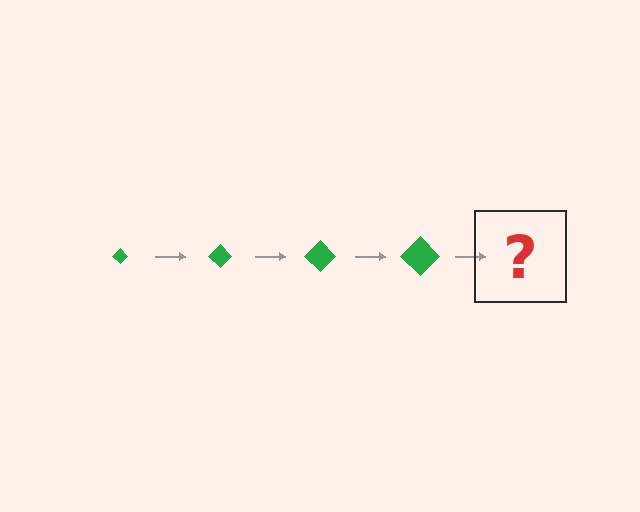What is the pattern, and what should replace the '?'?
The pattern is that the diamond gets progressively larger each step. The '?' should be a green diamond, larger than the previous one.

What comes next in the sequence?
The next element should be a green diamond, larger than the previous one.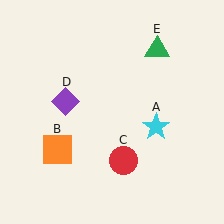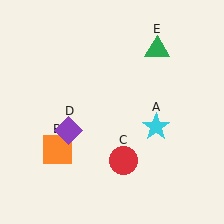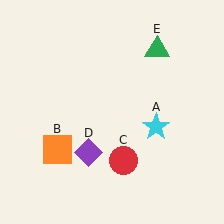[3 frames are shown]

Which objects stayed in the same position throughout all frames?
Cyan star (object A) and orange square (object B) and red circle (object C) and green triangle (object E) remained stationary.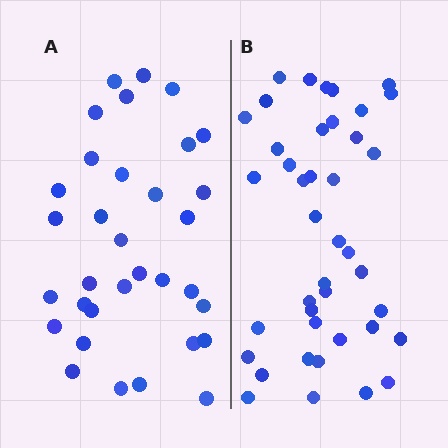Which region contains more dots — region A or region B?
Region B (the right region) has more dots.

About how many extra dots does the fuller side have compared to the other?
Region B has roughly 8 or so more dots than region A.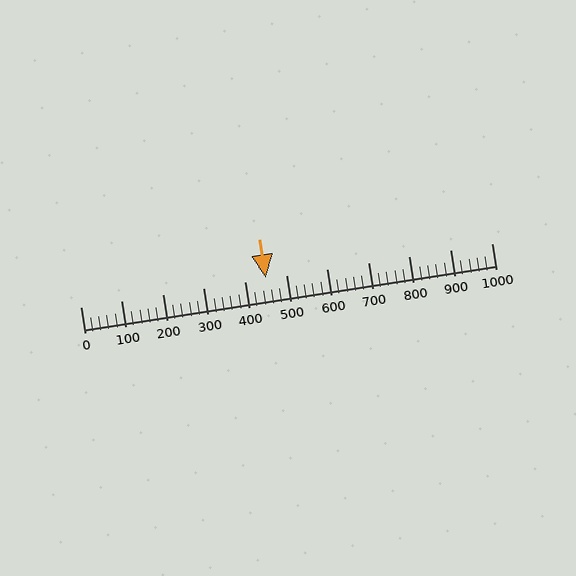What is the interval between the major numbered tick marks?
The major tick marks are spaced 100 units apart.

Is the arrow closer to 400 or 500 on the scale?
The arrow is closer to 500.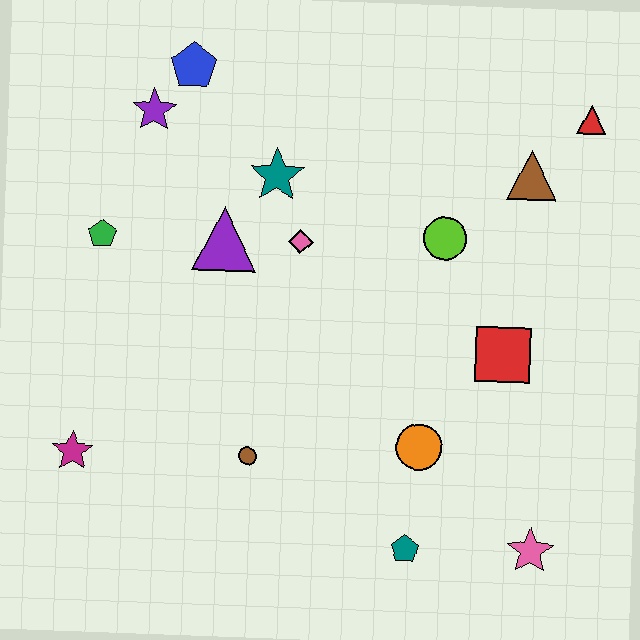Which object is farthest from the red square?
The magenta star is farthest from the red square.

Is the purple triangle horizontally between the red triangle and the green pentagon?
Yes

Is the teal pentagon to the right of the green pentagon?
Yes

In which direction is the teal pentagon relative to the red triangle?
The teal pentagon is below the red triangle.